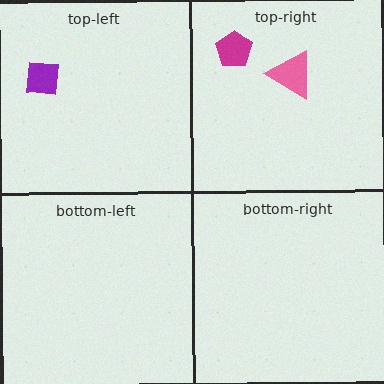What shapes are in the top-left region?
The purple square.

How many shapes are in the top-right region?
2.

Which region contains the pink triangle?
The top-right region.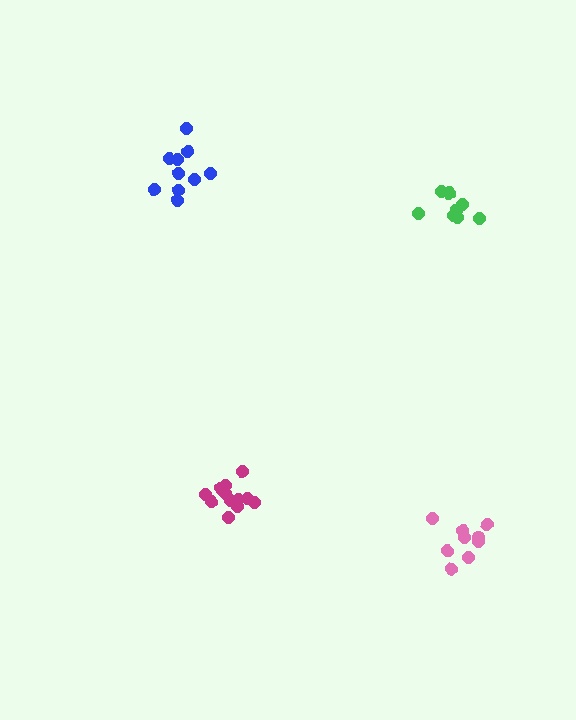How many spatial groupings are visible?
There are 4 spatial groupings.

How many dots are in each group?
Group 1: 10 dots, Group 2: 9 dots, Group 3: 9 dots, Group 4: 12 dots (40 total).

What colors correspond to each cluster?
The clusters are colored: blue, pink, green, magenta.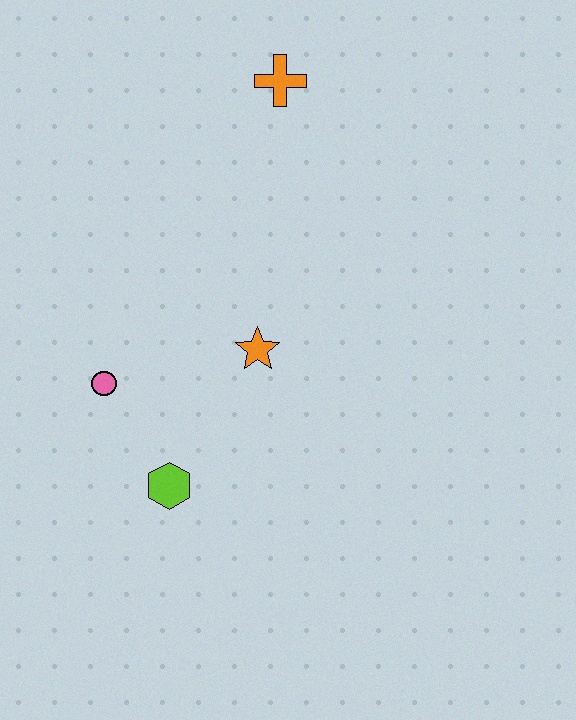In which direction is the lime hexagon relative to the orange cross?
The lime hexagon is below the orange cross.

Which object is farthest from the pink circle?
The orange cross is farthest from the pink circle.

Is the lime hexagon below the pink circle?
Yes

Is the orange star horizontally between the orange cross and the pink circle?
Yes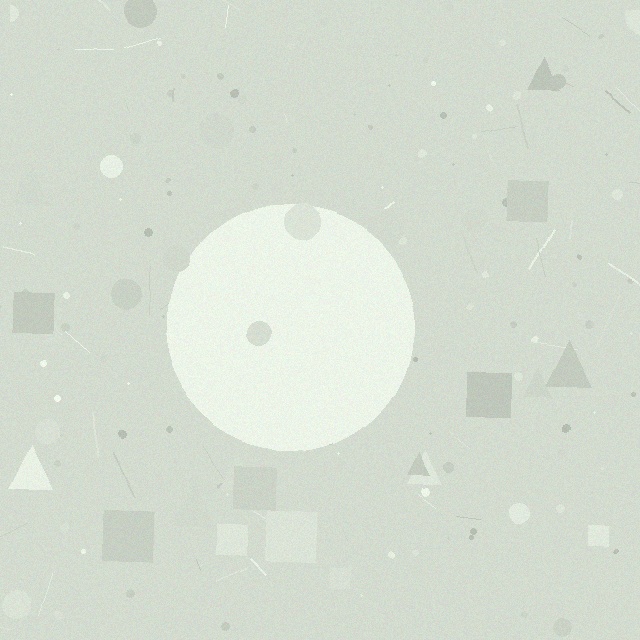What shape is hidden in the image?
A circle is hidden in the image.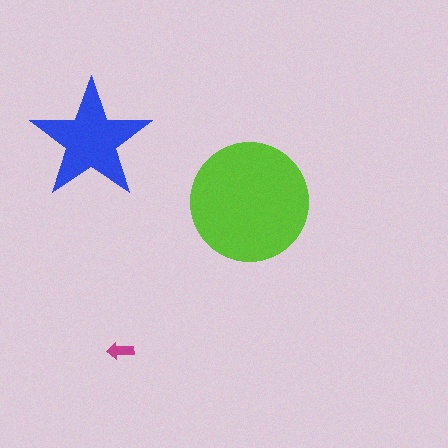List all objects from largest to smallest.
The lime circle, the blue star, the magenta arrow.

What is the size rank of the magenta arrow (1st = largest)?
3rd.